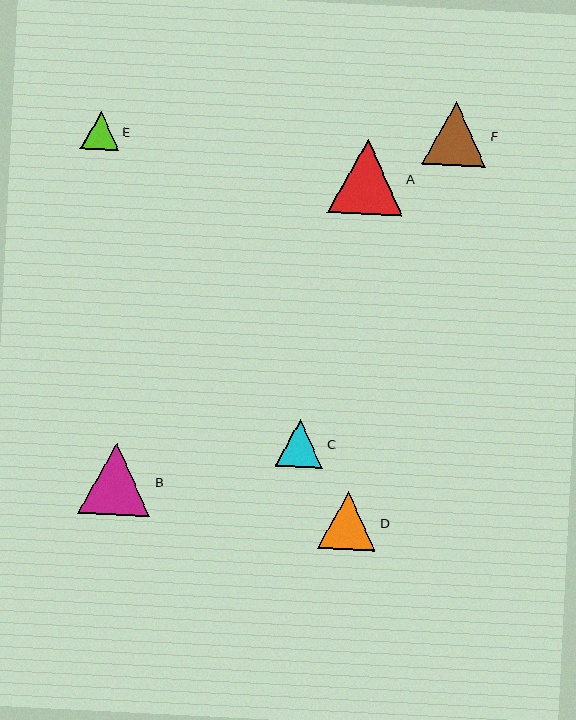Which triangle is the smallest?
Triangle E is the smallest with a size of approximately 38 pixels.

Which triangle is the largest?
Triangle A is the largest with a size of approximately 74 pixels.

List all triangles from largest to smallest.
From largest to smallest: A, B, F, D, C, E.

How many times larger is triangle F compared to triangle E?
Triangle F is approximately 1.7 times the size of triangle E.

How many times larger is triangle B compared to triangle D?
Triangle B is approximately 1.2 times the size of triangle D.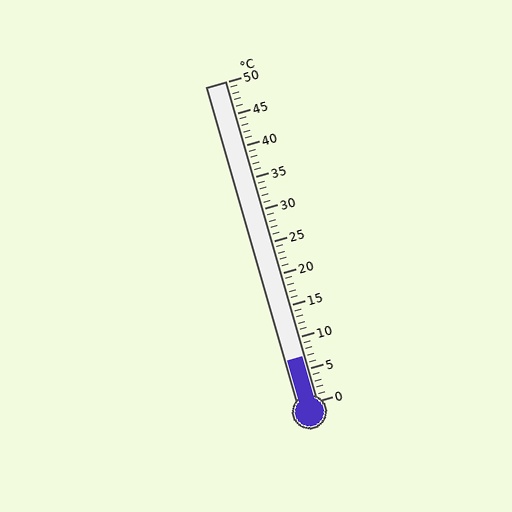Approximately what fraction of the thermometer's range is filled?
The thermometer is filled to approximately 15% of its range.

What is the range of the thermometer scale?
The thermometer scale ranges from 0°C to 50°C.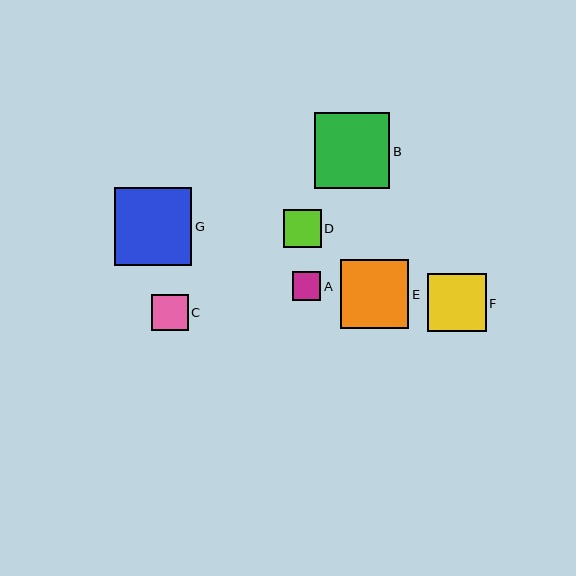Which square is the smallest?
Square A is the smallest with a size of approximately 29 pixels.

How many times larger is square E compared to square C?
Square E is approximately 1.9 times the size of square C.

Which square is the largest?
Square G is the largest with a size of approximately 78 pixels.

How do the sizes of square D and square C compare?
Square D and square C are approximately the same size.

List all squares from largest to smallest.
From largest to smallest: G, B, E, F, D, C, A.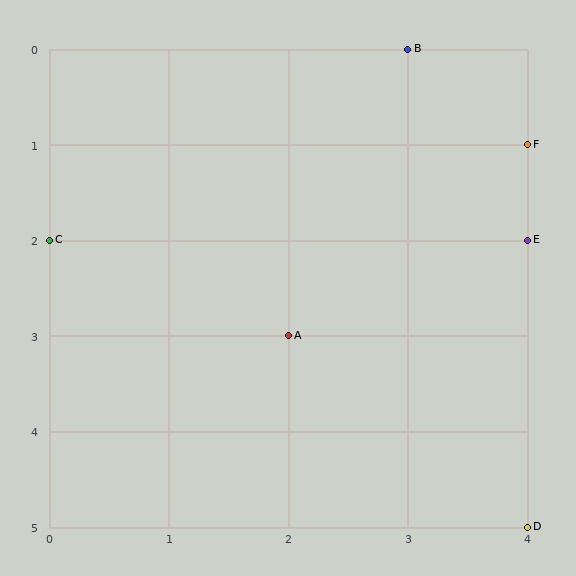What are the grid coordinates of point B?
Point B is at grid coordinates (3, 0).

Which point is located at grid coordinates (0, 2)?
Point C is at (0, 2).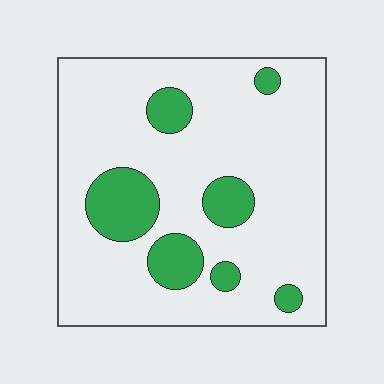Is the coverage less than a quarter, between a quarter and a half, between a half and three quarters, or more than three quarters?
Less than a quarter.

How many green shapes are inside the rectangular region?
7.